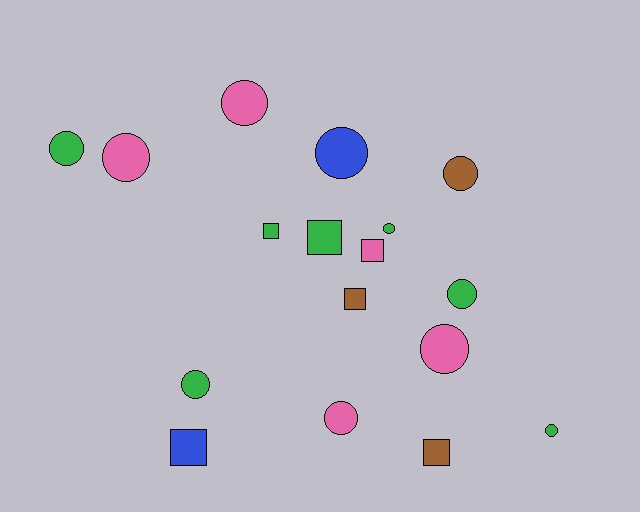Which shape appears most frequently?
Circle, with 11 objects.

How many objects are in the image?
There are 17 objects.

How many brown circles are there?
There is 1 brown circle.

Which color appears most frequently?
Green, with 7 objects.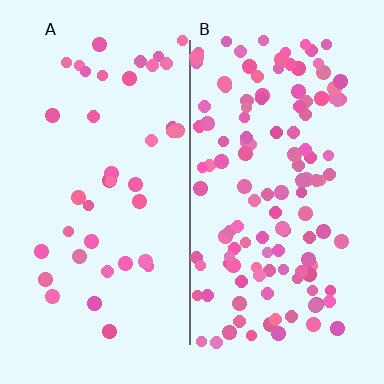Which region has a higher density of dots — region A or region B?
B (the right).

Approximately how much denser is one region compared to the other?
Approximately 3.1× — region B over region A.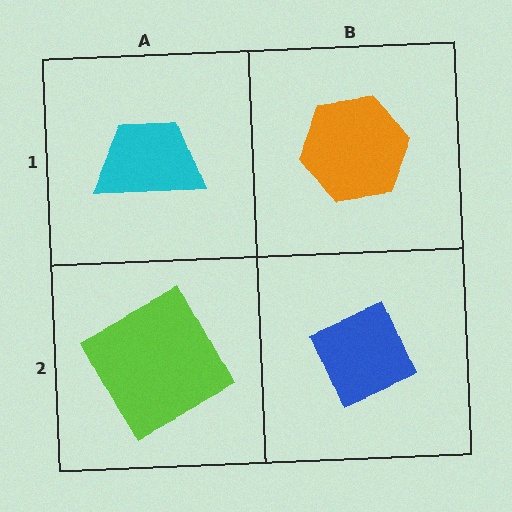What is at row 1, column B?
An orange hexagon.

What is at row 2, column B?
A blue diamond.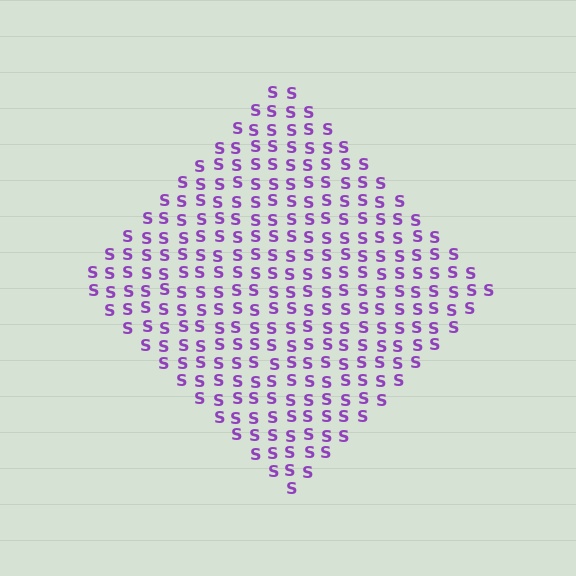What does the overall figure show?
The overall figure shows a diamond.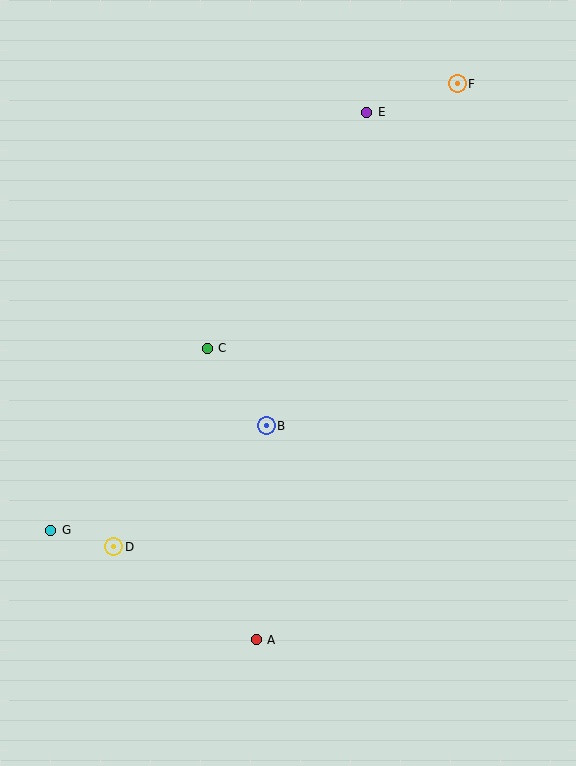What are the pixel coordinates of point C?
Point C is at (207, 348).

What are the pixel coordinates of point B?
Point B is at (266, 426).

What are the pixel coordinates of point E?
Point E is at (367, 112).